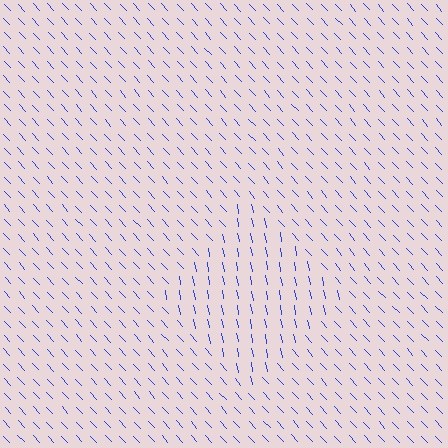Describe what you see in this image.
The image is filled with small blue line segments. A diamond region in the image has lines oriented differently from the surrounding lines, creating a visible texture boundary.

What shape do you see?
I see a diamond.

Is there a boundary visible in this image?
Yes, there is a texture boundary formed by a change in line orientation.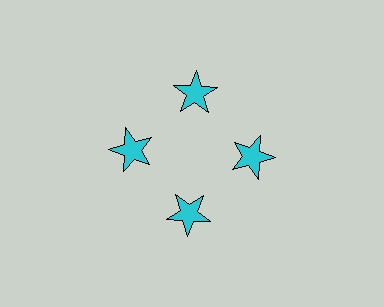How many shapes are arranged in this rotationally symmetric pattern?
There are 4 shapes, arranged in 4 groups of 1.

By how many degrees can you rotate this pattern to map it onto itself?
The pattern maps onto itself every 90 degrees of rotation.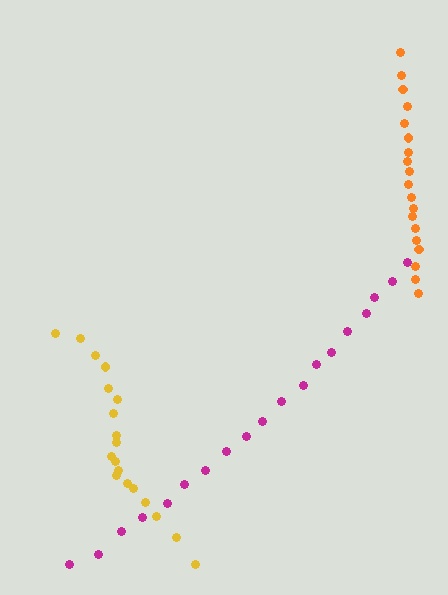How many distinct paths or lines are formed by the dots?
There are 3 distinct paths.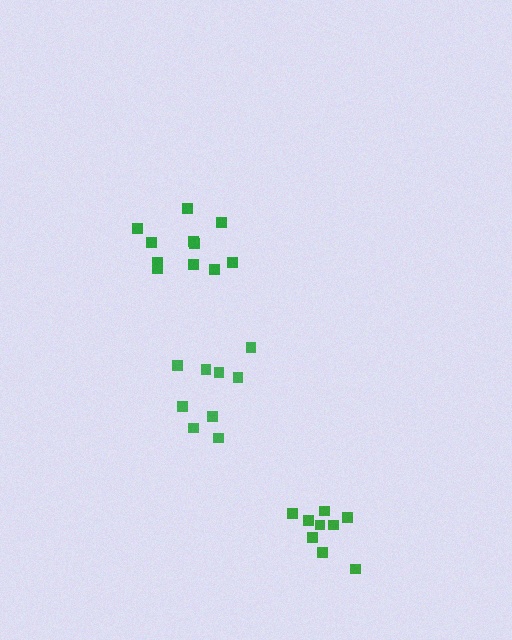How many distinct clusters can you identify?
There are 3 distinct clusters.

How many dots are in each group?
Group 1: 11 dots, Group 2: 9 dots, Group 3: 9 dots (29 total).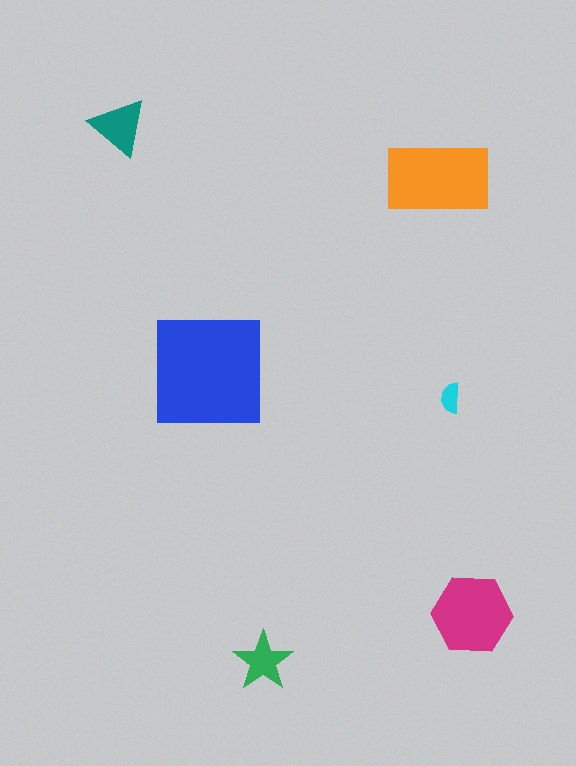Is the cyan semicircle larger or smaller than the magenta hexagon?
Smaller.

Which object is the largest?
The blue square.